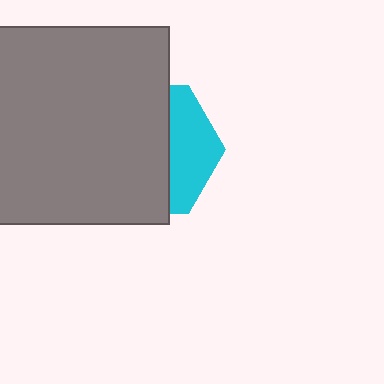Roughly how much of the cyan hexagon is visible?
A small part of it is visible (roughly 34%).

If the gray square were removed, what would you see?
You would see the complete cyan hexagon.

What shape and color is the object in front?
The object in front is a gray square.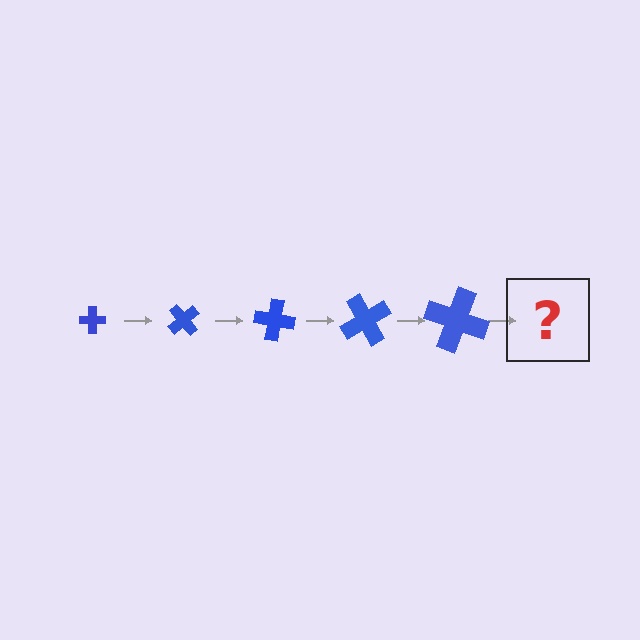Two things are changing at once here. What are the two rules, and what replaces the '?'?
The two rules are that the cross grows larger each step and it rotates 50 degrees each step. The '?' should be a cross, larger than the previous one and rotated 250 degrees from the start.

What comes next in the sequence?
The next element should be a cross, larger than the previous one and rotated 250 degrees from the start.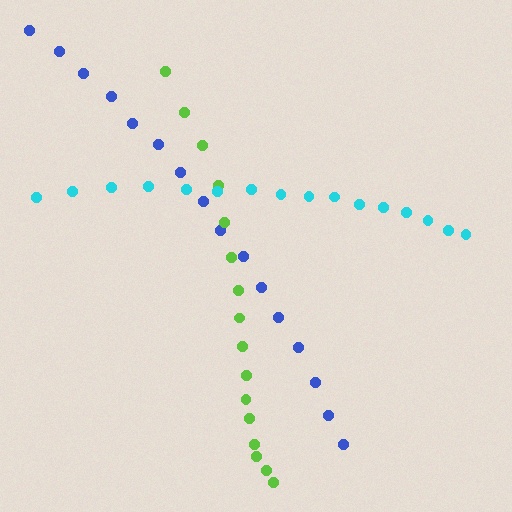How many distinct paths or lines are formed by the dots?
There are 3 distinct paths.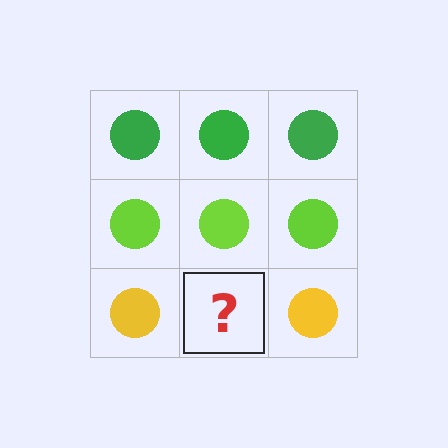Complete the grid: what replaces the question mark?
The question mark should be replaced with a yellow circle.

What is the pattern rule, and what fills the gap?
The rule is that each row has a consistent color. The gap should be filled with a yellow circle.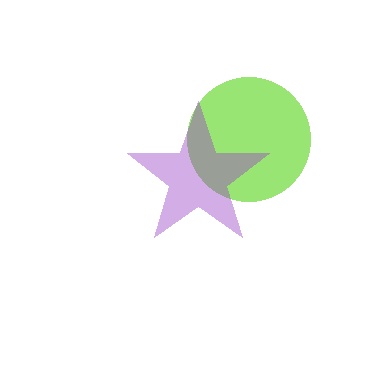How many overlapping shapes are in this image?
There are 2 overlapping shapes in the image.